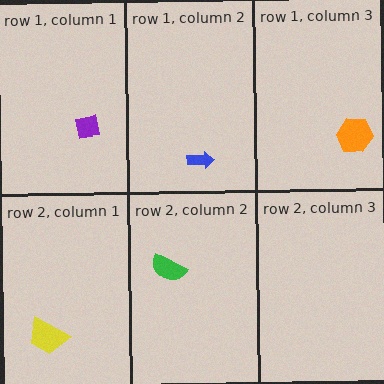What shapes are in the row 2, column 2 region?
The green semicircle.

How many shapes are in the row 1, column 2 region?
1.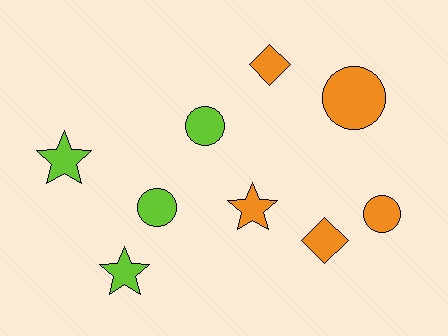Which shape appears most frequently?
Circle, with 4 objects.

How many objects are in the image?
There are 9 objects.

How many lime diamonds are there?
There are no lime diamonds.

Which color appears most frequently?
Orange, with 5 objects.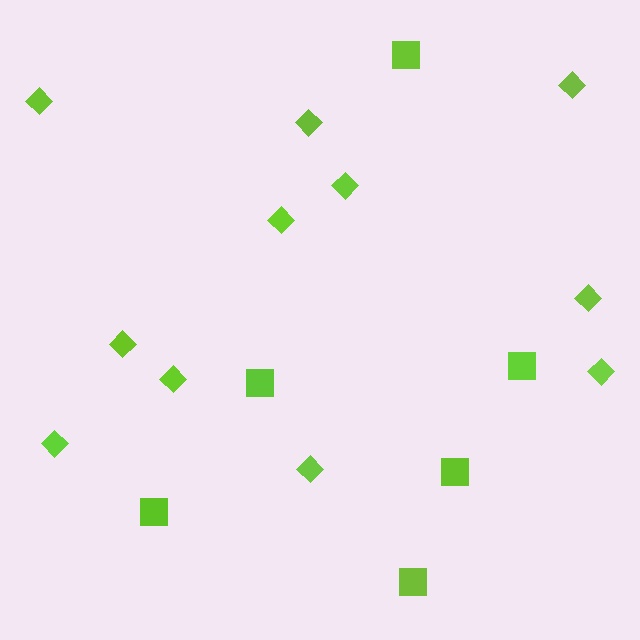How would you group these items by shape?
There are 2 groups: one group of squares (6) and one group of diamonds (11).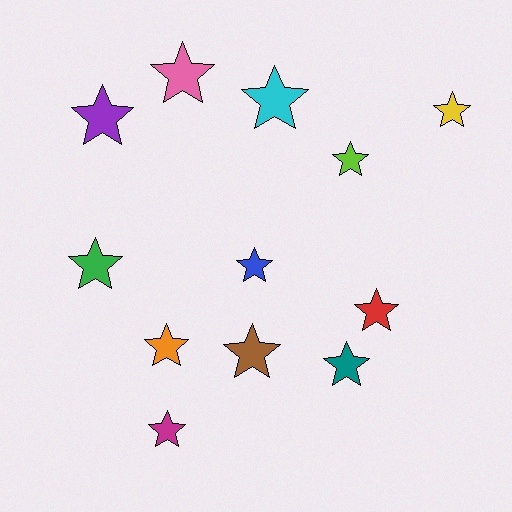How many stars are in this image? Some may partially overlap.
There are 12 stars.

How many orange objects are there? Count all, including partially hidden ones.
There is 1 orange object.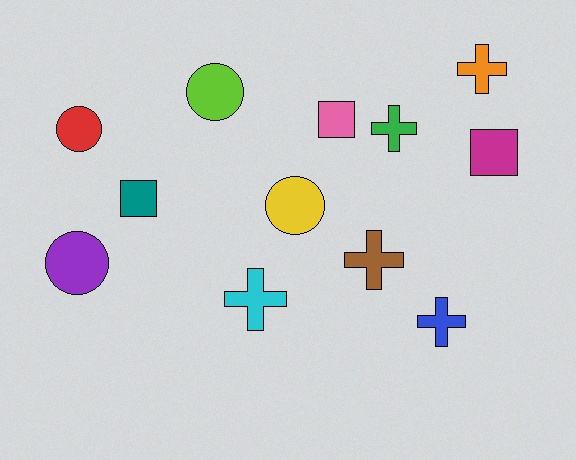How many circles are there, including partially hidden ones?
There are 4 circles.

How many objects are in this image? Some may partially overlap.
There are 12 objects.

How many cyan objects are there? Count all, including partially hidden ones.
There is 1 cyan object.